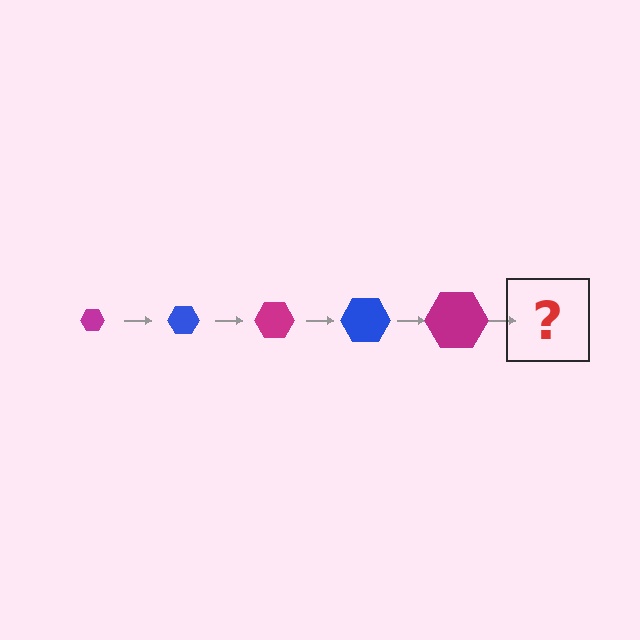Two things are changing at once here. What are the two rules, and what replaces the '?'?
The two rules are that the hexagon grows larger each step and the color cycles through magenta and blue. The '?' should be a blue hexagon, larger than the previous one.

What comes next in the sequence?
The next element should be a blue hexagon, larger than the previous one.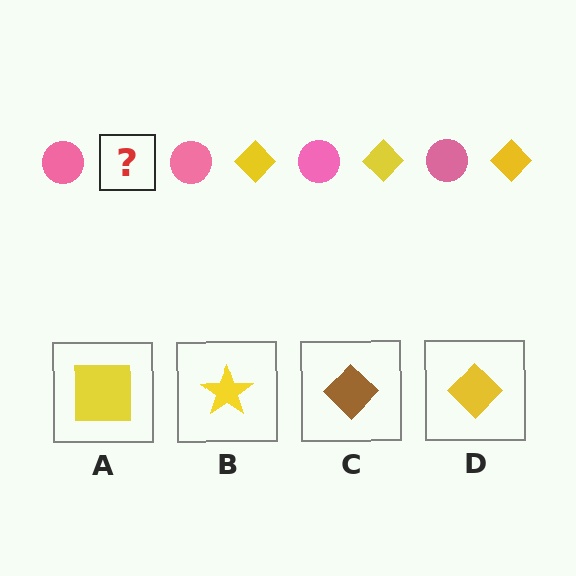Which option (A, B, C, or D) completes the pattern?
D.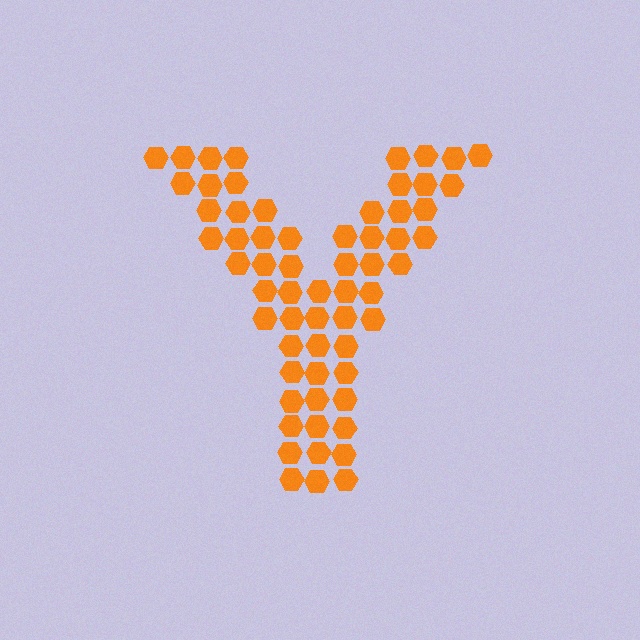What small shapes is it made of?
It is made of small hexagons.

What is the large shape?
The large shape is the letter Y.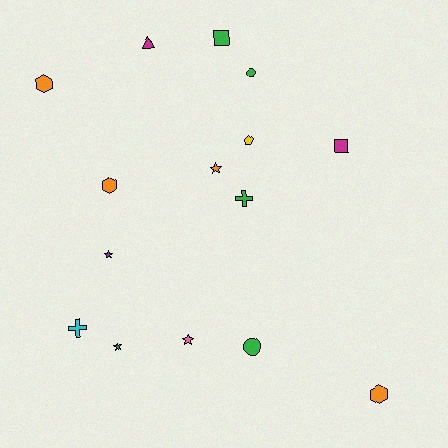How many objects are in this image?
There are 15 objects.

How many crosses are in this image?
There are 2 crosses.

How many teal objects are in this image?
There is 1 teal object.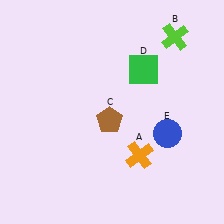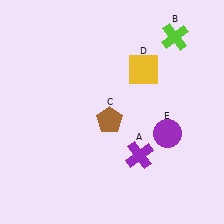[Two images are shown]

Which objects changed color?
A changed from orange to purple. D changed from green to yellow. E changed from blue to purple.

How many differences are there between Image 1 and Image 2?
There are 3 differences between the two images.